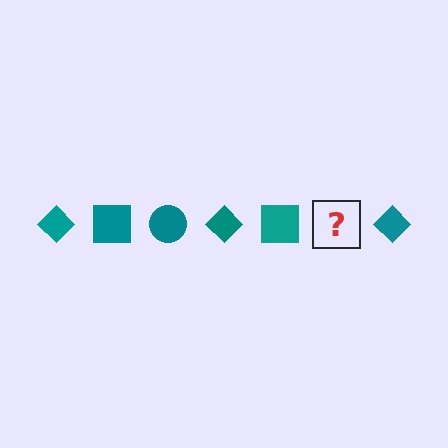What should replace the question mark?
The question mark should be replaced with a teal circle.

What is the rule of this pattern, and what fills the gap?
The rule is that the pattern cycles through diamond, square, circle shapes in teal. The gap should be filled with a teal circle.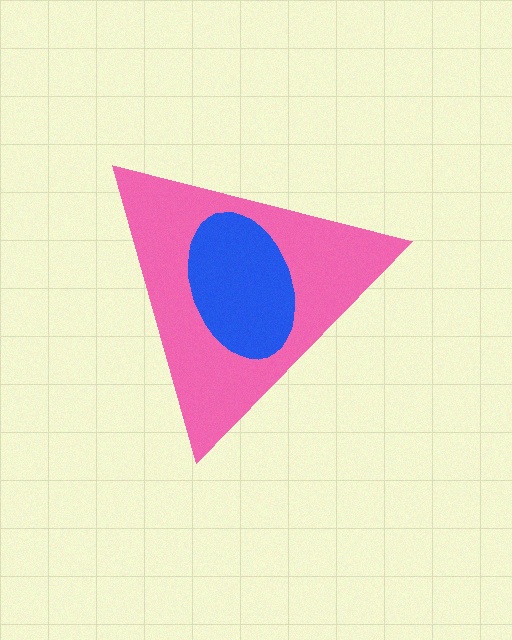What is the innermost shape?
The blue ellipse.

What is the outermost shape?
The pink triangle.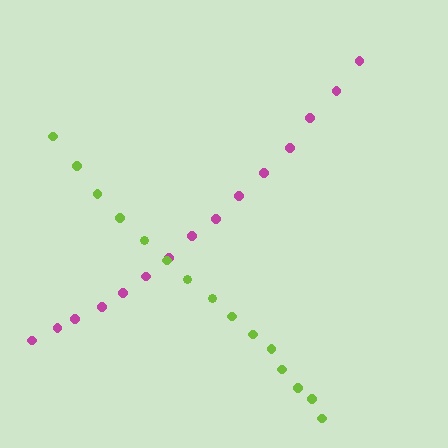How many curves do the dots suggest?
There are 2 distinct paths.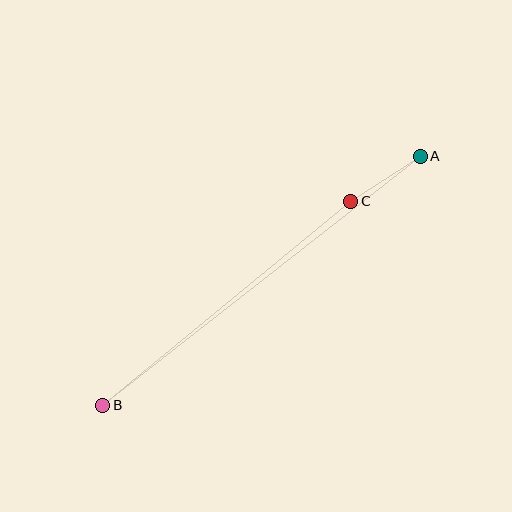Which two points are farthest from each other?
Points A and B are farthest from each other.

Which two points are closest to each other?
Points A and C are closest to each other.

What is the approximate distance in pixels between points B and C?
The distance between B and C is approximately 322 pixels.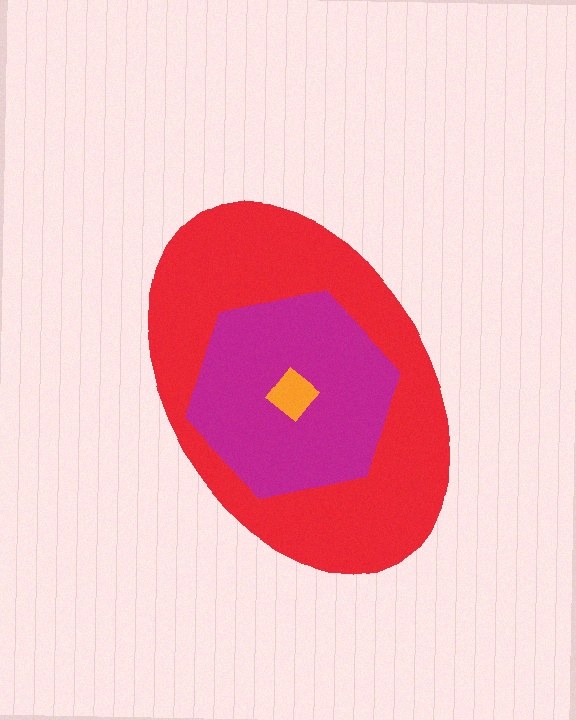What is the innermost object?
The orange diamond.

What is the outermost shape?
The red ellipse.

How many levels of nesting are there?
3.